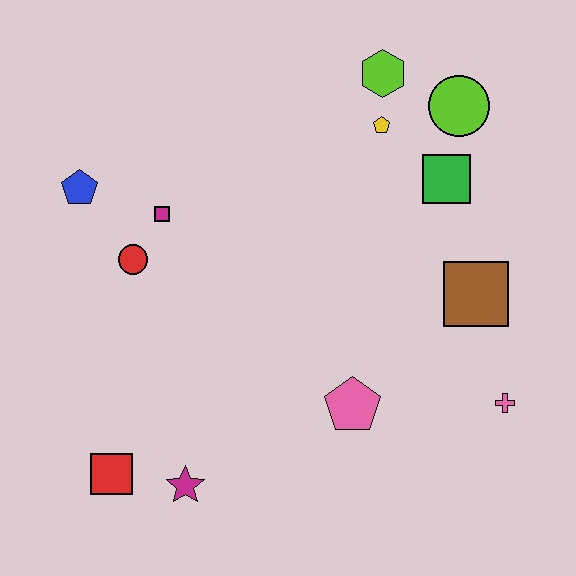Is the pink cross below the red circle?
Yes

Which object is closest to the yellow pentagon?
The lime hexagon is closest to the yellow pentagon.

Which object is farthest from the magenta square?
The pink cross is farthest from the magenta square.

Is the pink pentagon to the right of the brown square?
No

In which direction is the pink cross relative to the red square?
The pink cross is to the right of the red square.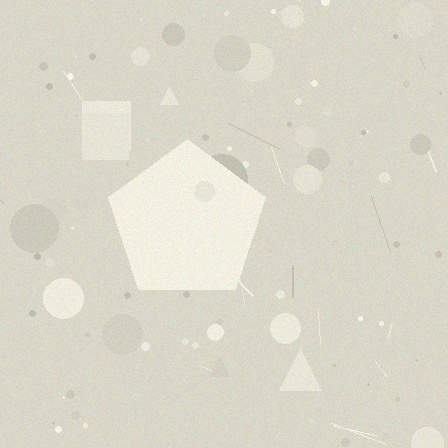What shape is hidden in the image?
A pentagon is hidden in the image.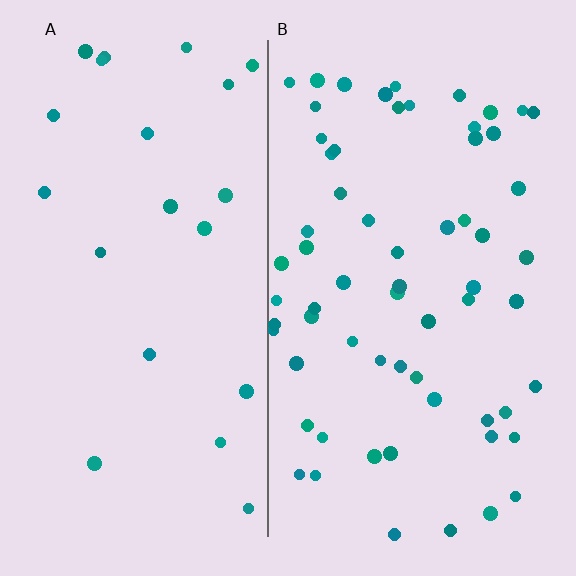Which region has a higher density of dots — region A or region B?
B (the right).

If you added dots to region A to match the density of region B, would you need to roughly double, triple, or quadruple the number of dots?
Approximately triple.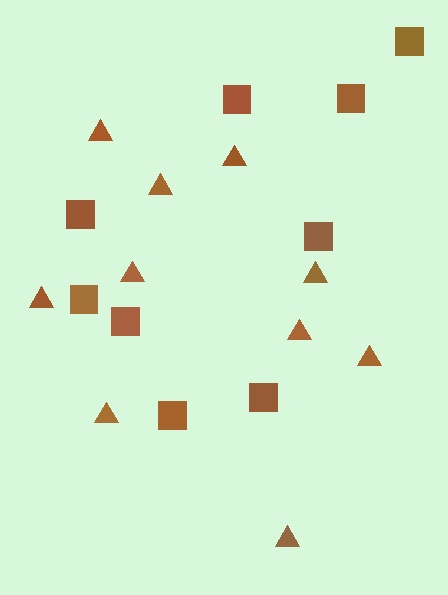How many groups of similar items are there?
There are 2 groups: one group of triangles (10) and one group of squares (9).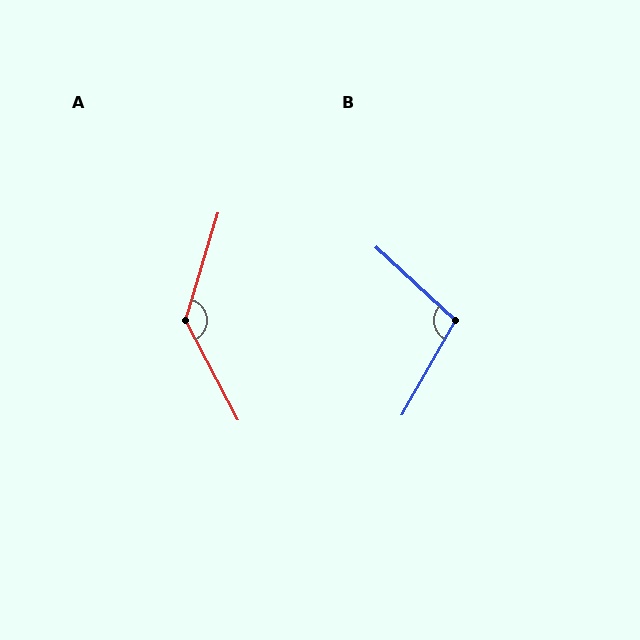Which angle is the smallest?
B, at approximately 103 degrees.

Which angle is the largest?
A, at approximately 136 degrees.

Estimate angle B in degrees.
Approximately 103 degrees.